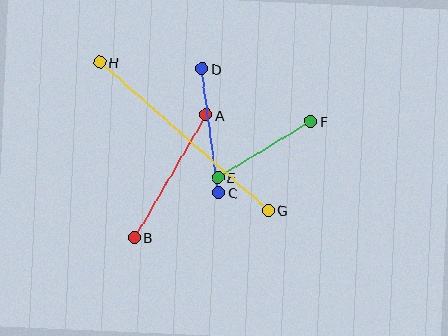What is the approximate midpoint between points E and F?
The midpoint is at approximately (264, 150) pixels.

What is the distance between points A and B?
The distance is approximately 142 pixels.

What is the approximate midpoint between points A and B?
The midpoint is at approximately (170, 176) pixels.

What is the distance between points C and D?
The distance is approximately 125 pixels.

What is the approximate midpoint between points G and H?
The midpoint is at approximately (184, 136) pixels.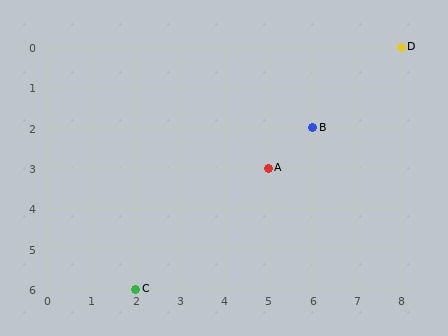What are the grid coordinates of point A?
Point A is at grid coordinates (5, 3).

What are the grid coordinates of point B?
Point B is at grid coordinates (6, 2).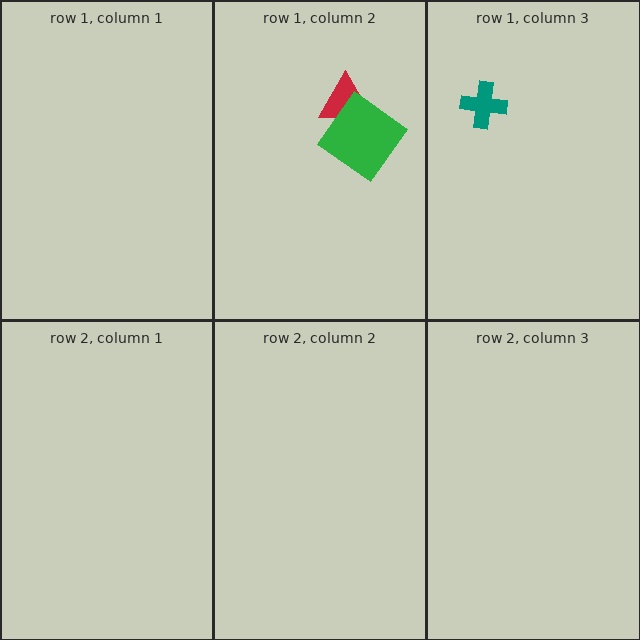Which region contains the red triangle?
The row 1, column 2 region.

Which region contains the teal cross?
The row 1, column 3 region.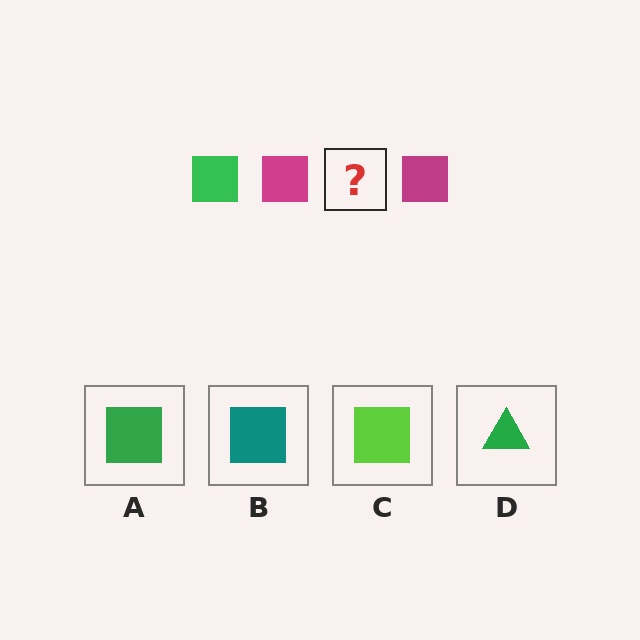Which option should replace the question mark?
Option A.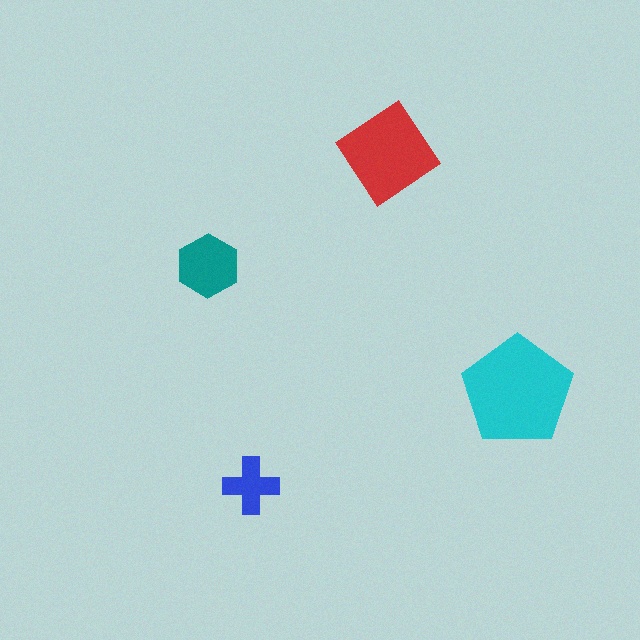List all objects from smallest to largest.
The blue cross, the teal hexagon, the red diamond, the cyan pentagon.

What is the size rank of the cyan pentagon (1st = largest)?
1st.